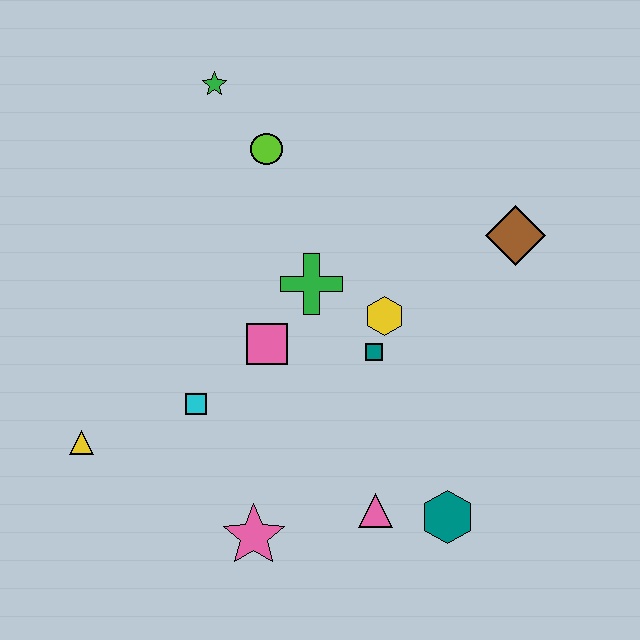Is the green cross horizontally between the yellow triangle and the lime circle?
No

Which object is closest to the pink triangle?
The teal hexagon is closest to the pink triangle.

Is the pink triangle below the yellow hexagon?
Yes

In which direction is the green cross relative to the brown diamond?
The green cross is to the left of the brown diamond.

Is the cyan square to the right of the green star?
No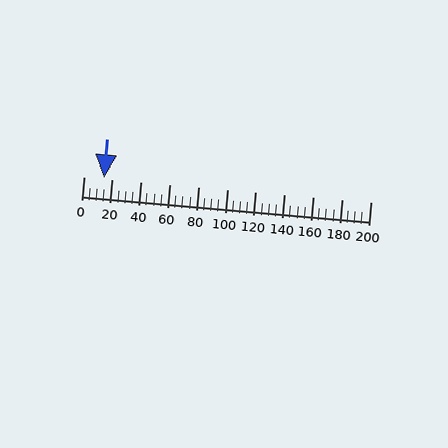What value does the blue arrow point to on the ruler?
The blue arrow points to approximately 14.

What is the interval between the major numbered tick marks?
The major tick marks are spaced 20 units apart.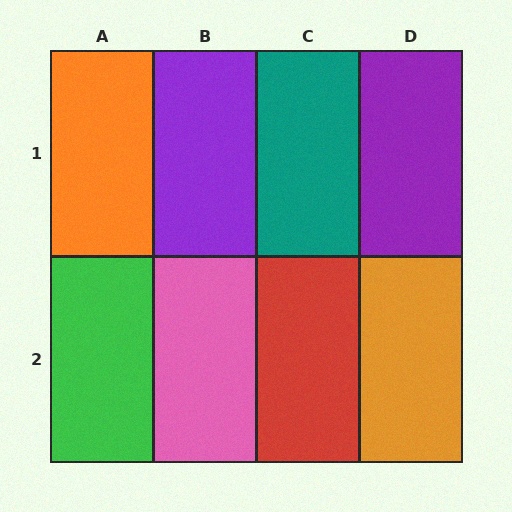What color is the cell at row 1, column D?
Purple.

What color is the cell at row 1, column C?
Teal.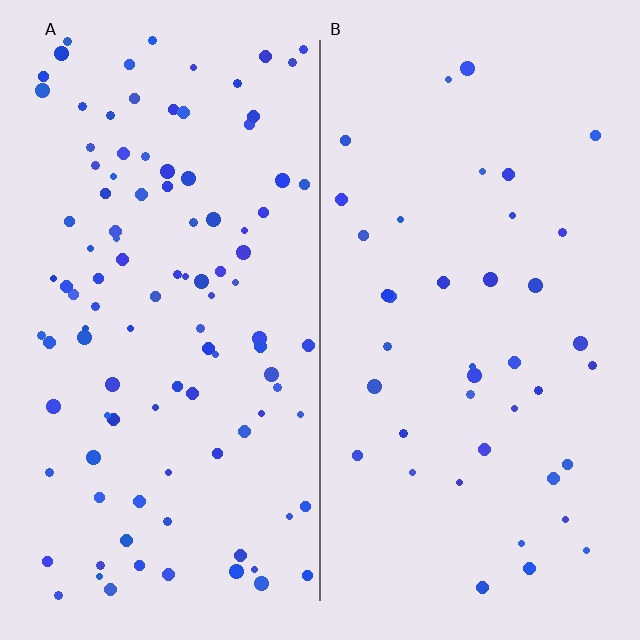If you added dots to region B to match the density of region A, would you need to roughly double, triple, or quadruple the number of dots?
Approximately triple.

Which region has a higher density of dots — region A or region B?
A (the left).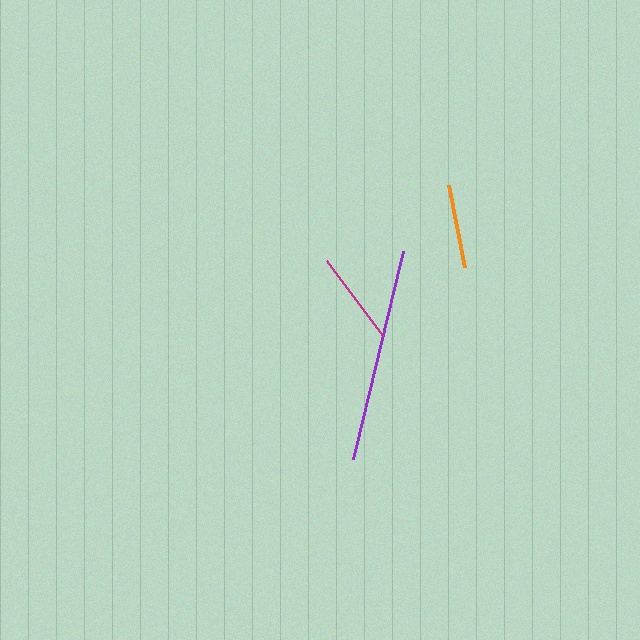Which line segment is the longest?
The purple line is the longest at approximately 215 pixels.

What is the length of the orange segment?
The orange segment is approximately 83 pixels long.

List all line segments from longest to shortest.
From longest to shortest: purple, magenta, orange.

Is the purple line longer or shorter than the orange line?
The purple line is longer than the orange line.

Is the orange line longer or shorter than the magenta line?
The magenta line is longer than the orange line.